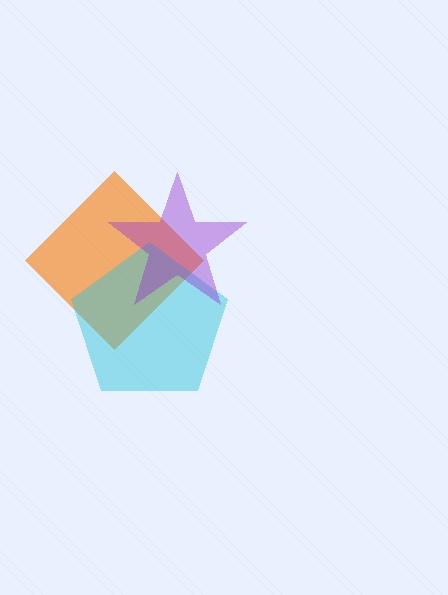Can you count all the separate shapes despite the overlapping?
Yes, there are 3 separate shapes.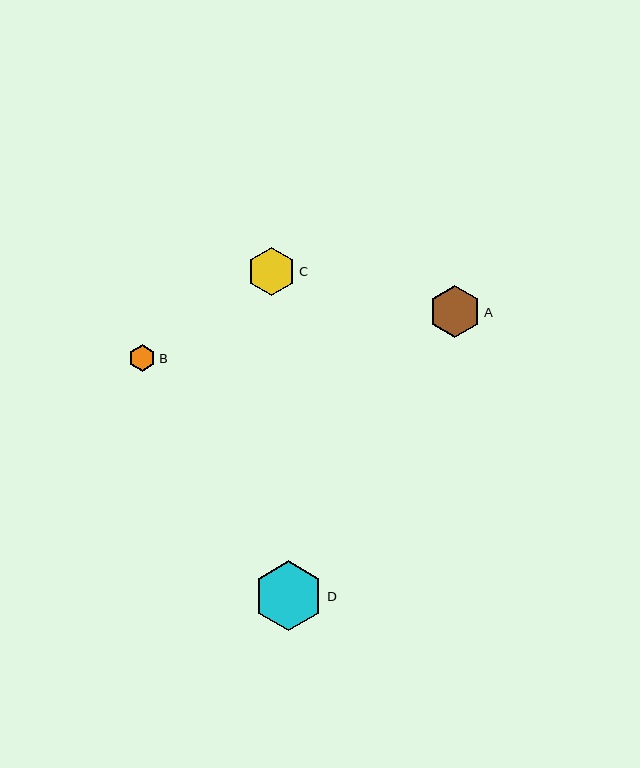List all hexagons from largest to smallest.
From largest to smallest: D, A, C, B.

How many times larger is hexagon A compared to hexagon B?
Hexagon A is approximately 1.9 times the size of hexagon B.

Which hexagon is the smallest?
Hexagon B is the smallest with a size of approximately 27 pixels.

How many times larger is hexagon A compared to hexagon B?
Hexagon A is approximately 1.9 times the size of hexagon B.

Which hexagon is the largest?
Hexagon D is the largest with a size of approximately 70 pixels.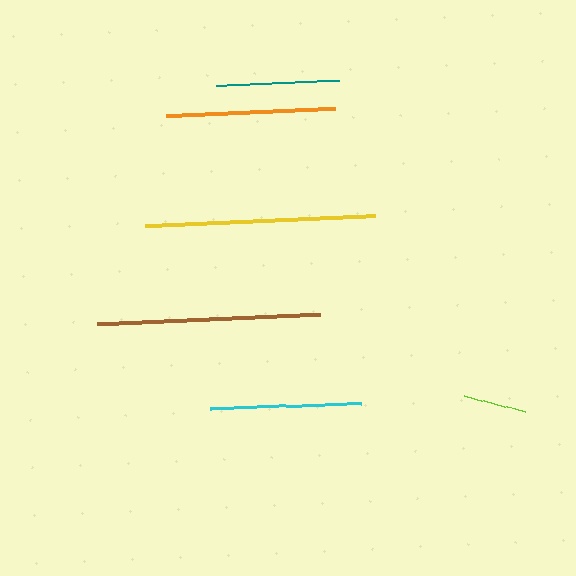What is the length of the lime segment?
The lime segment is approximately 63 pixels long.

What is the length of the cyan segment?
The cyan segment is approximately 151 pixels long.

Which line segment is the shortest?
The lime line is the shortest at approximately 63 pixels.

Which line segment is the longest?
The yellow line is the longest at approximately 231 pixels.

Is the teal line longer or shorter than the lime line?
The teal line is longer than the lime line.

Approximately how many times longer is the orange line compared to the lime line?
The orange line is approximately 2.7 times the length of the lime line.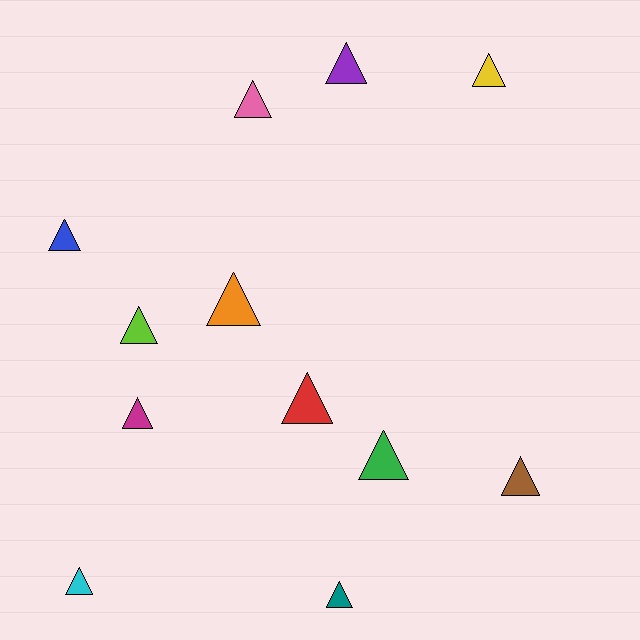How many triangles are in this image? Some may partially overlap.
There are 12 triangles.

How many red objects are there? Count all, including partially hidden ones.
There is 1 red object.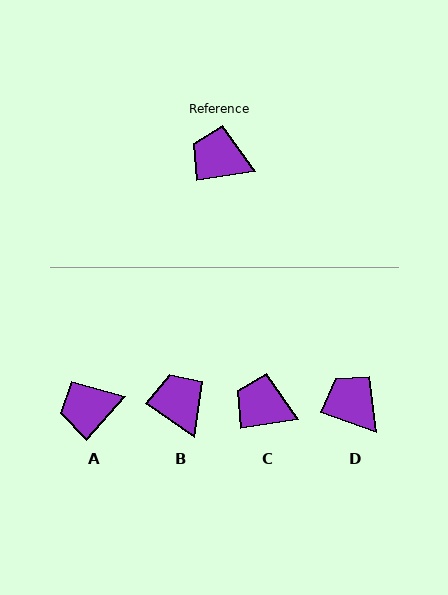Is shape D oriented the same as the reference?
No, it is off by about 28 degrees.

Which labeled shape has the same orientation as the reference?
C.